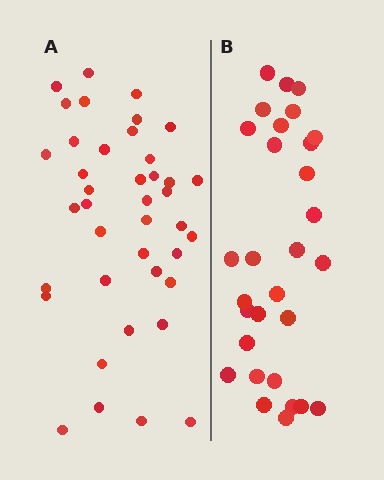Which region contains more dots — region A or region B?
Region A (the left region) has more dots.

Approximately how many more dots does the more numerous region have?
Region A has roughly 10 or so more dots than region B.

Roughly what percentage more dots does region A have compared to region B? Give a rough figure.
About 35% more.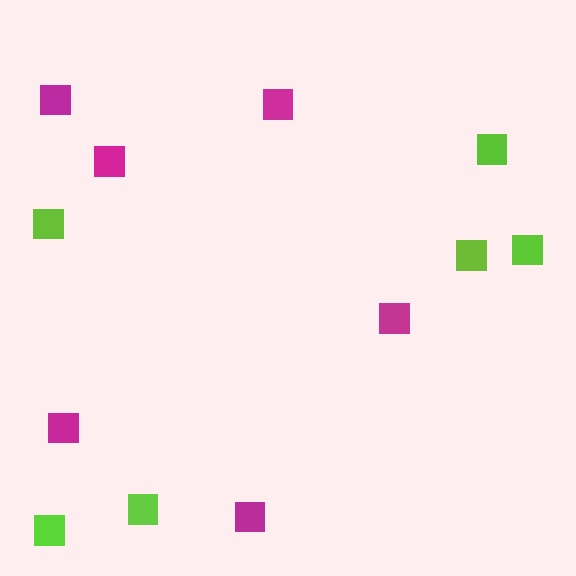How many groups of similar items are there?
There are 2 groups: one group of lime squares (6) and one group of magenta squares (6).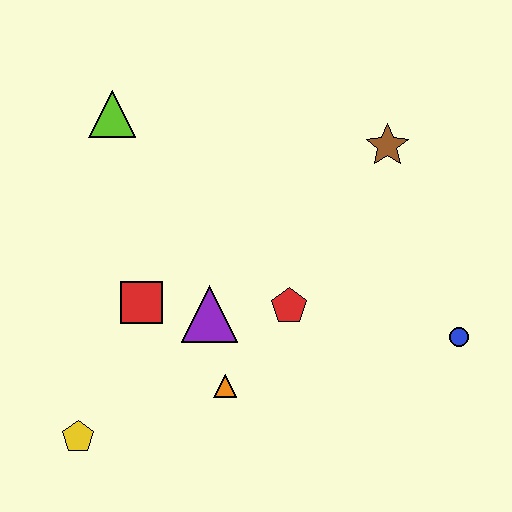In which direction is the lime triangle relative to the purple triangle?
The lime triangle is above the purple triangle.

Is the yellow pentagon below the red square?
Yes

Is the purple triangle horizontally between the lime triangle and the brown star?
Yes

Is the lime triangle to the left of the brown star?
Yes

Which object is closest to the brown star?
The red pentagon is closest to the brown star.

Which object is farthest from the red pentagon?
The lime triangle is farthest from the red pentagon.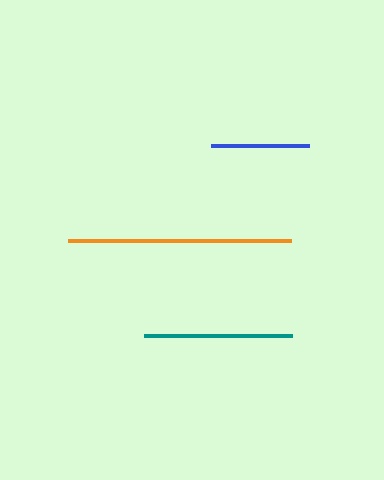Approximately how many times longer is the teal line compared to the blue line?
The teal line is approximately 1.5 times the length of the blue line.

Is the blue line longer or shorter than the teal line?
The teal line is longer than the blue line.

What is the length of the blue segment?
The blue segment is approximately 98 pixels long.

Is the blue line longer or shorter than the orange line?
The orange line is longer than the blue line.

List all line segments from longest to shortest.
From longest to shortest: orange, teal, blue.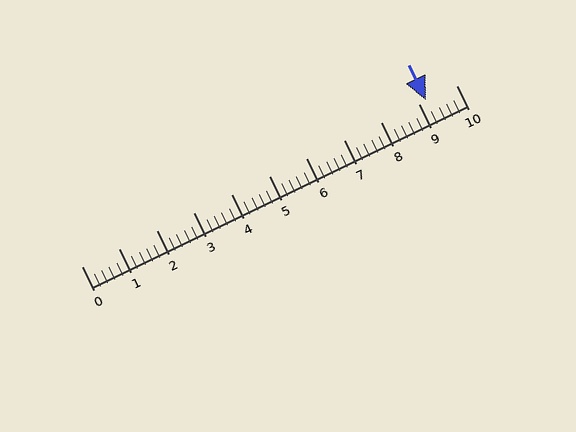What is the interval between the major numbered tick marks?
The major tick marks are spaced 1 units apart.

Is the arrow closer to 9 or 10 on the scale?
The arrow is closer to 9.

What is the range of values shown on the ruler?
The ruler shows values from 0 to 10.